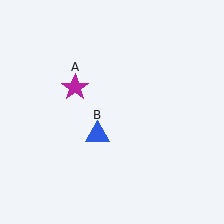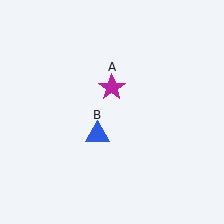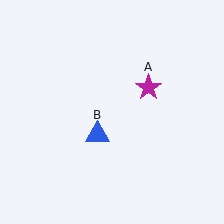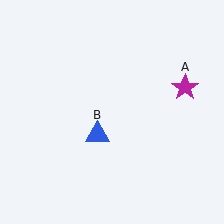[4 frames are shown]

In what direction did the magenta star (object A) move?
The magenta star (object A) moved right.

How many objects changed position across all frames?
1 object changed position: magenta star (object A).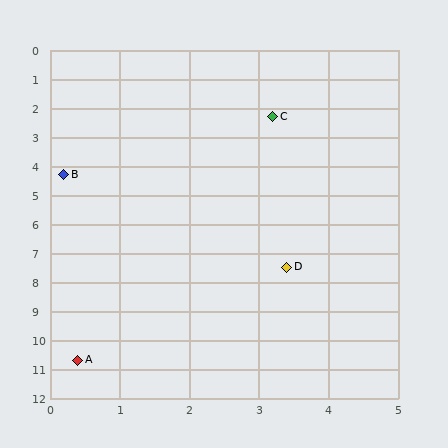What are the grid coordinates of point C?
Point C is at approximately (3.2, 2.3).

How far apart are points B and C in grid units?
Points B and C are about 3.6 grid units apart.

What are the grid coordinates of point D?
Point D is at approximately (3.4, 7.5).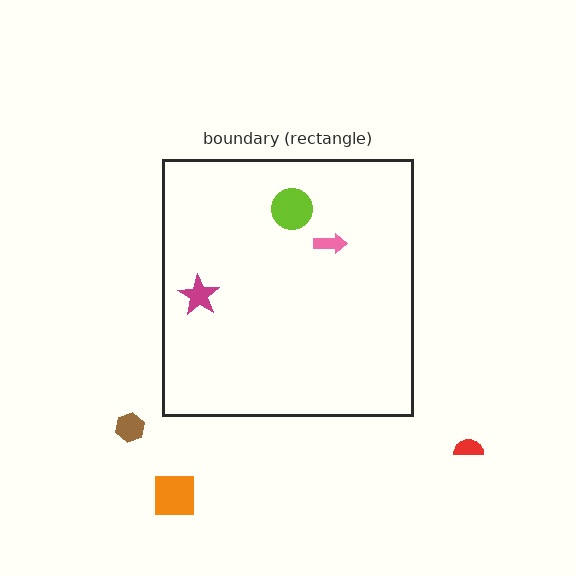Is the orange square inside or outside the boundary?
Outside.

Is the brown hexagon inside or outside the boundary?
Outside.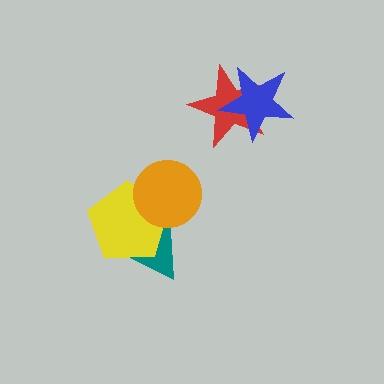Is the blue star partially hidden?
No, no other shape covers it.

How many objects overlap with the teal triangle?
2 objects overlap with the teal triangle.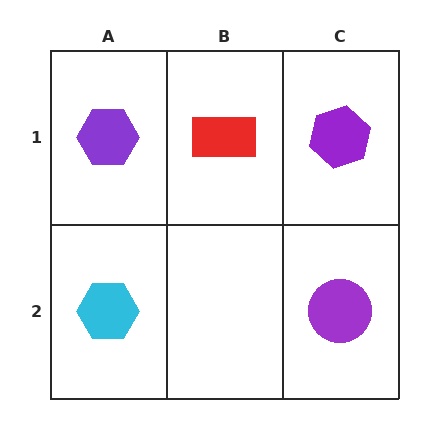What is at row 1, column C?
A purple hexagon.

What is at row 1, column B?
A red rectangle.